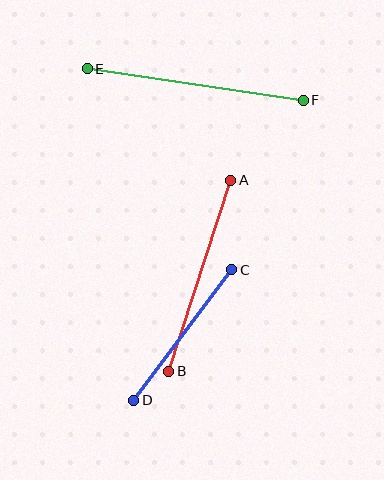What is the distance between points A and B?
The distance is approximately 200 pixels.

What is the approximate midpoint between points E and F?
The midpoint is at approximately (195, 84) pixels.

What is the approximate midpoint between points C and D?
The midpoint is at approximately (183, 335) pixels.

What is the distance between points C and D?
The distance is approximately 164 pixels.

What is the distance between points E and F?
The distance is approximately 218 pixels.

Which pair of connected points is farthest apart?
Points E and F are farthest apart.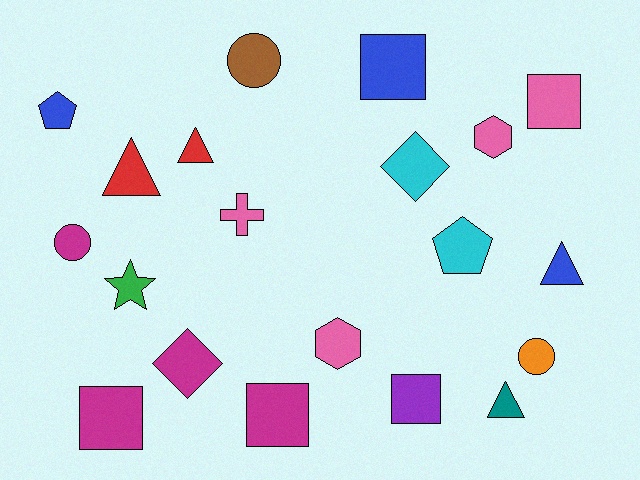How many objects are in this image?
There are 20 objects.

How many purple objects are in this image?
There is 1 purple object.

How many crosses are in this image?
There is 1 cross.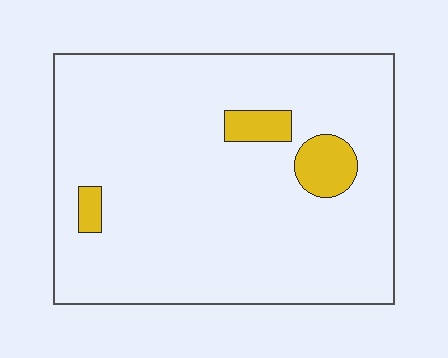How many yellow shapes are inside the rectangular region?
3.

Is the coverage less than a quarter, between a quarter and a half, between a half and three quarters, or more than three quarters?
Less than a quarter.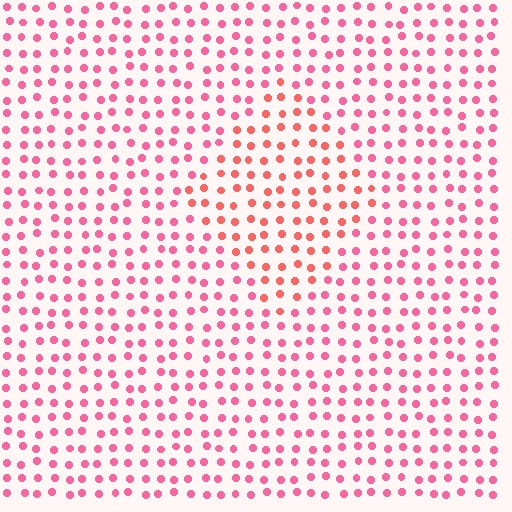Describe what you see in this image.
The image is filled with small pink elements in a uniform arrangement. A diamond-shaped region is visible where the elements are tinted to a slightly different hue, forming a subtle color boundary.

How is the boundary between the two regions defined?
The boundary is defined purely by a slight shift in hue (about 24 degrees). Spacing, size, and orientation are identical on both sides.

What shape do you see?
I see a diamond.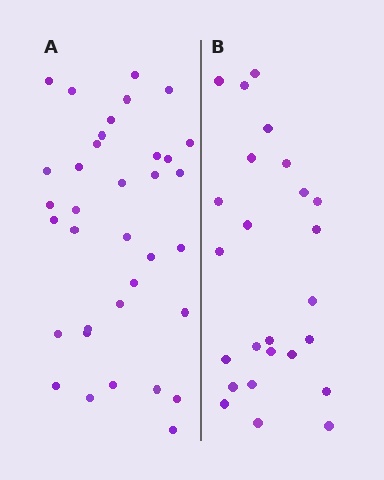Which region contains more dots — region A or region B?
Region A (the left region) has more dots.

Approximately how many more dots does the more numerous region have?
Region A has roughly 10 or so more dots than region B.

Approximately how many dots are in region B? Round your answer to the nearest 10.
About 20 dots. (The exact count is 25, which rounds to 20.)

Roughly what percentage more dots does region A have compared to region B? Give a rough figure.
About 40% more.